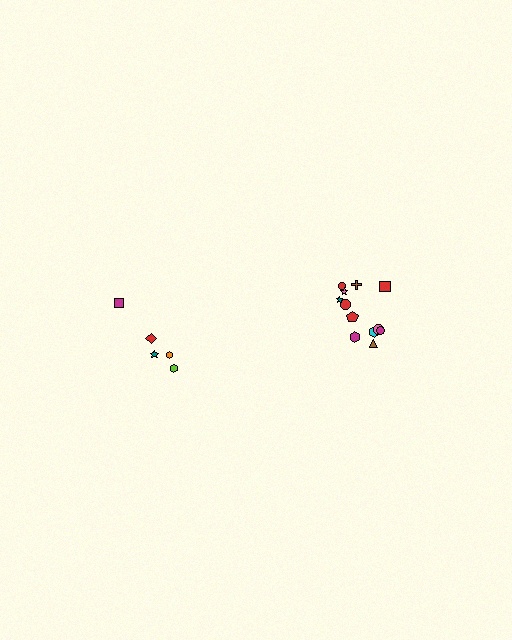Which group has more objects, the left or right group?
The right group.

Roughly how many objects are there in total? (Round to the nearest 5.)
Roughly 15 objects in total.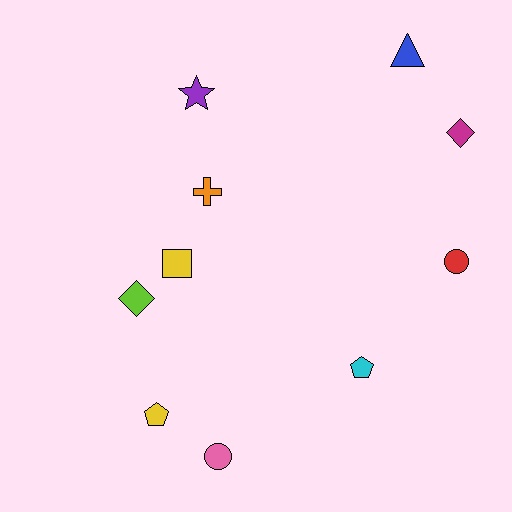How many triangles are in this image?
There is 1 triangle.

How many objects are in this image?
There are 10 objects.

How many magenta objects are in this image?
There is 1 magenta object.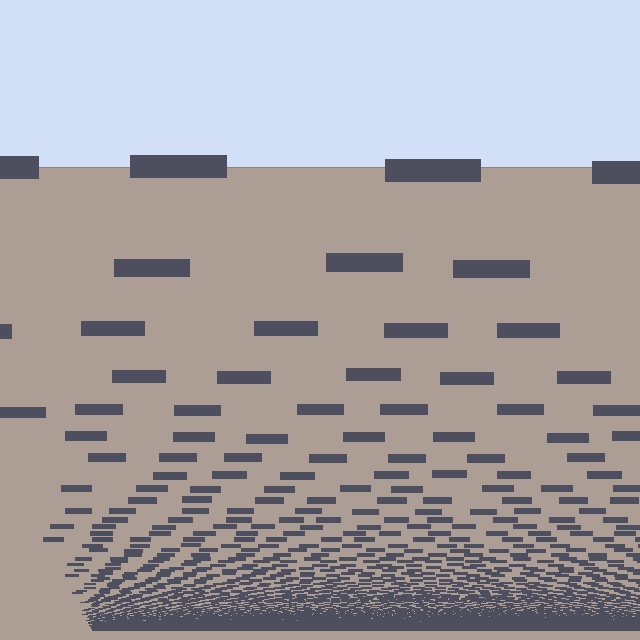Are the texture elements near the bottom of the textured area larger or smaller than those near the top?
Smaller. The gradient is inverted — elements near the bottom are smaller and denser.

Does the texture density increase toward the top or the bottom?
Density increases toward the bottom.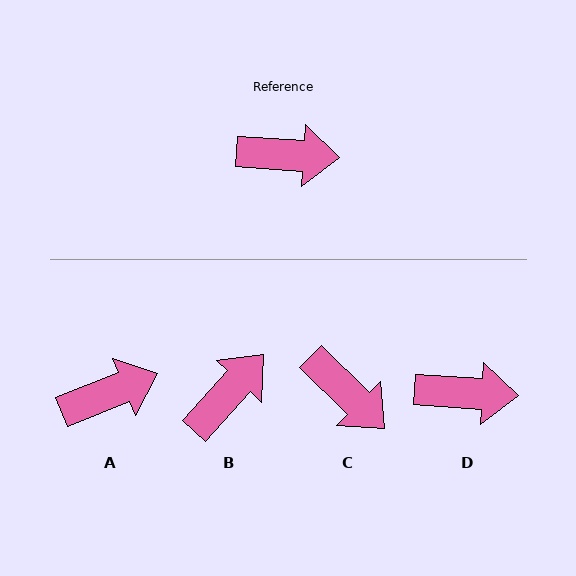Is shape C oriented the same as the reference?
No, it is off by about 41 degrees.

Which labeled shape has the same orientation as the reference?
D.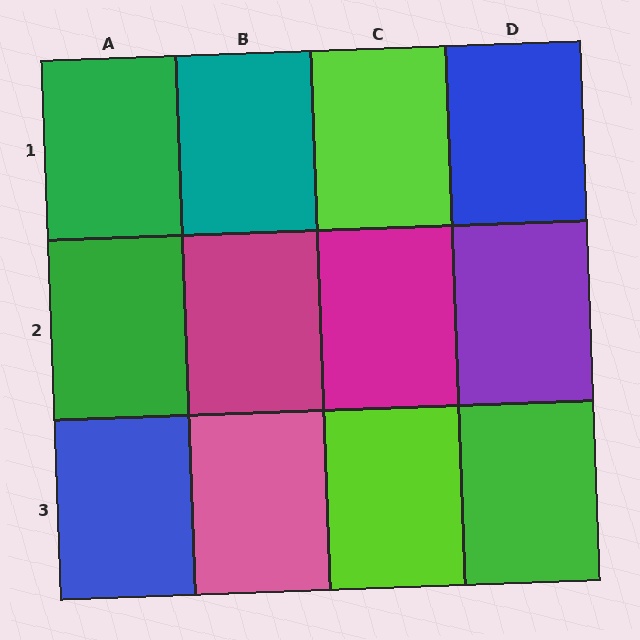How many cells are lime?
2 cells are lime.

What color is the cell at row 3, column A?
Blue.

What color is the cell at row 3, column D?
Green.